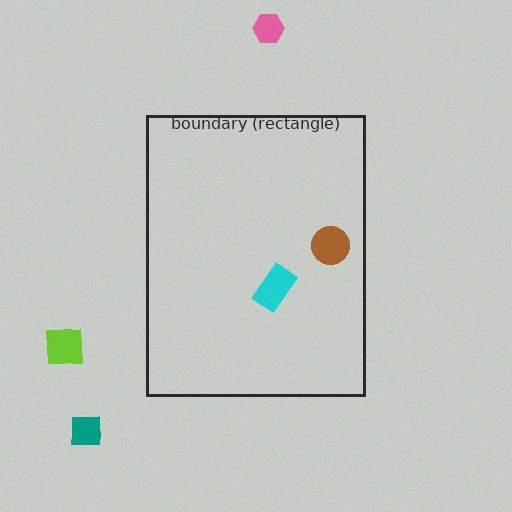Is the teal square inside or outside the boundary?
Outside.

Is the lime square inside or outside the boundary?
Outside.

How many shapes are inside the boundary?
2 inside, 3 outside.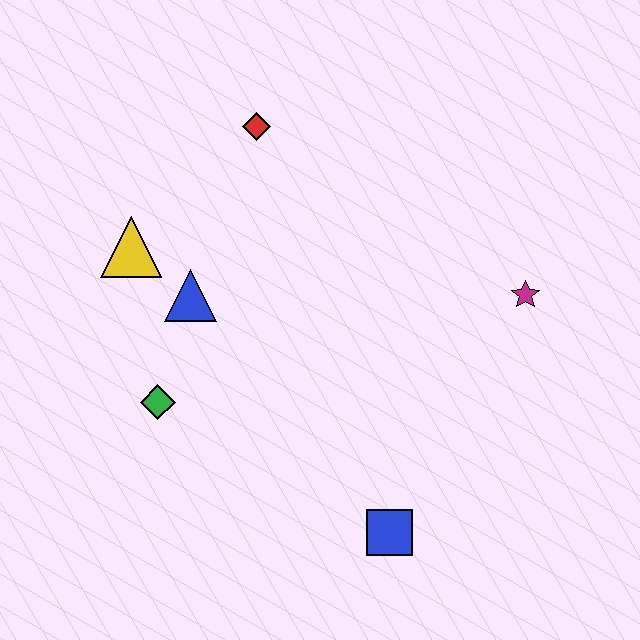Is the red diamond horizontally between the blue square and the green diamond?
Yes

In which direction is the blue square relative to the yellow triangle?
The blue square is below the yellow triangle.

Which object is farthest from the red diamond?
The blue square is farthest from the red diamond.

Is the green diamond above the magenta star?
No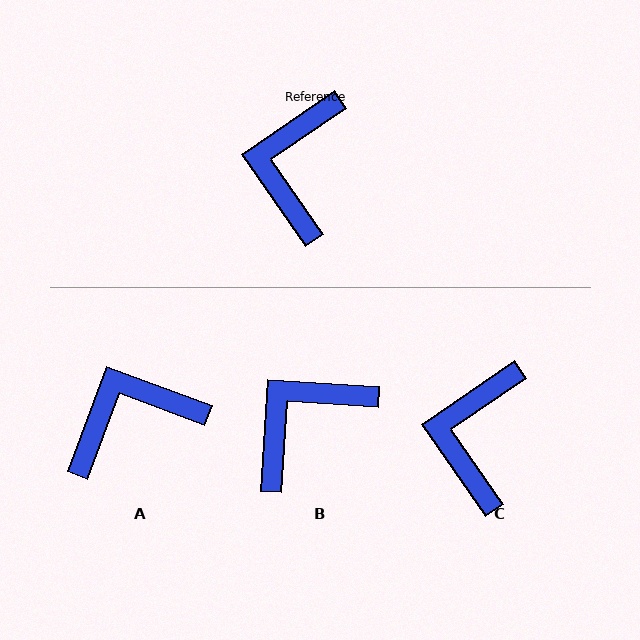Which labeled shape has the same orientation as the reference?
C.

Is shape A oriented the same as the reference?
No, it is off by about 55 degrees.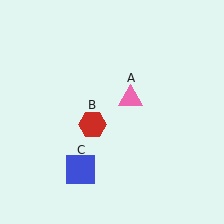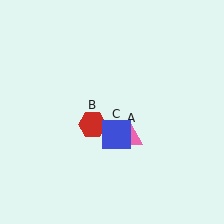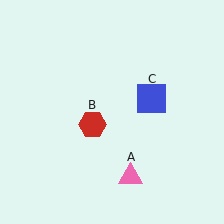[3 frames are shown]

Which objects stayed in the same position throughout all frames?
Red hexagon (object B) remained stationary.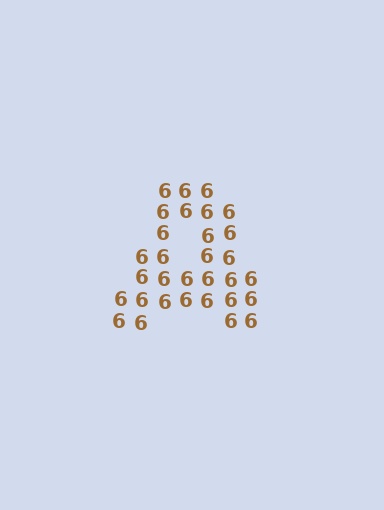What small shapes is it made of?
It is made of small digit 6's.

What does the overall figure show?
The overall figure shows the letter A.